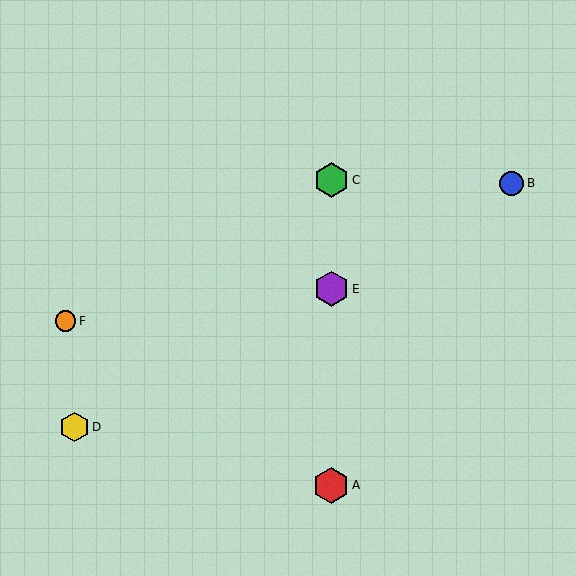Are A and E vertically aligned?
Yes, both are at x≈331.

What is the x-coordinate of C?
Object C is at x≈331.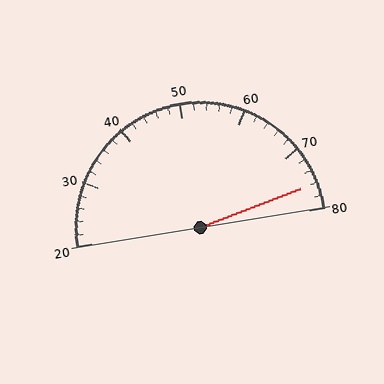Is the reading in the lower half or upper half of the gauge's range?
The reading is in the upper half of the range (20 to 80).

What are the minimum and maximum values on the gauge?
The gauge ranges from 20 to 80.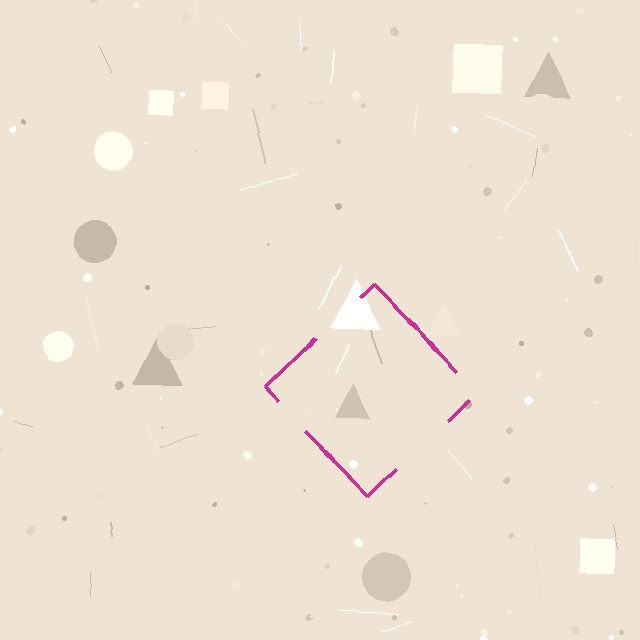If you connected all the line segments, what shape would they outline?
They would outline a diamond.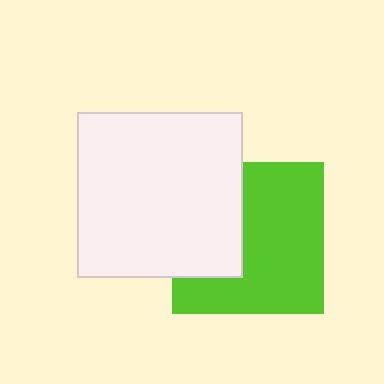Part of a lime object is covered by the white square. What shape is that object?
It is a square.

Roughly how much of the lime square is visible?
About half of it is visible (roughly 64%).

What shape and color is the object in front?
The object in front is a white square.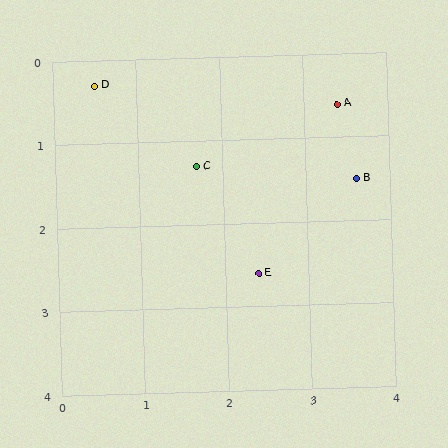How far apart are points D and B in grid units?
Points D and B are about 3.3 grid units apart.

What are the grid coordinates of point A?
Point A is at approximately (3.4, 0.6).